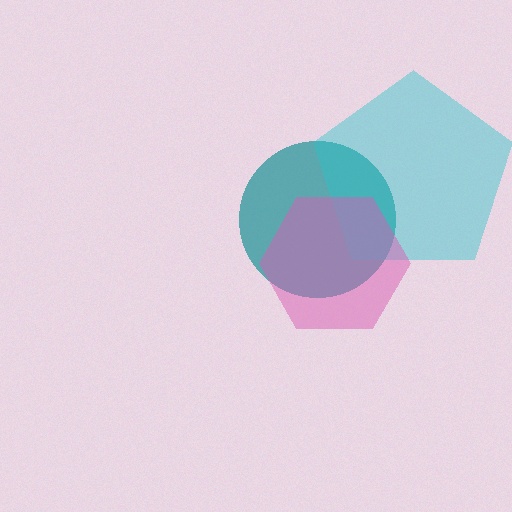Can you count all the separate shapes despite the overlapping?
Yes, there are 3 separate shapes.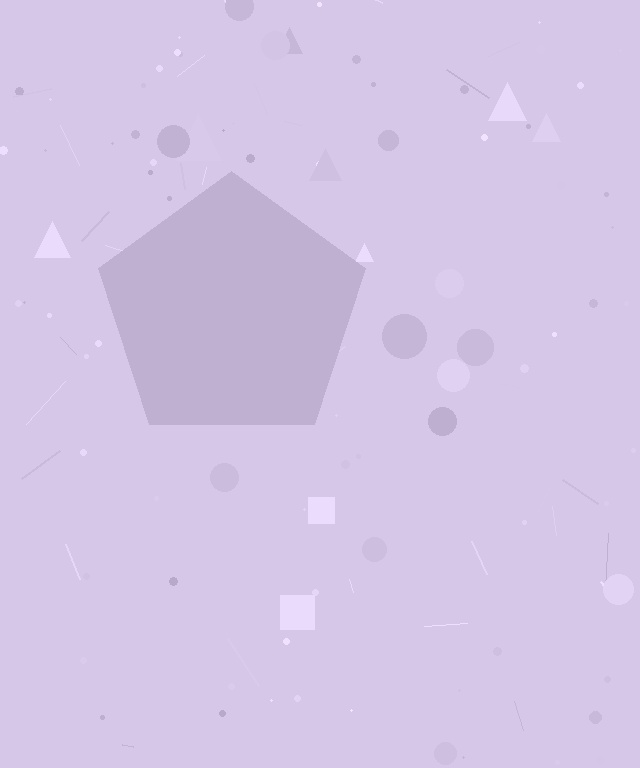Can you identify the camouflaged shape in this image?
The camouflaged shape is a pentagon.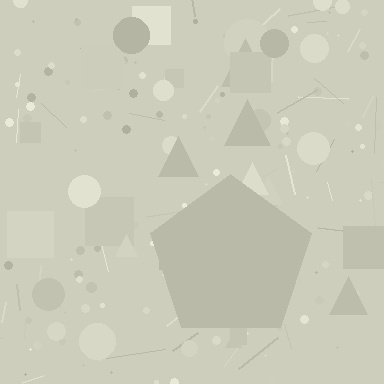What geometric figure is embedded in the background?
A pentagon is embedded in the background.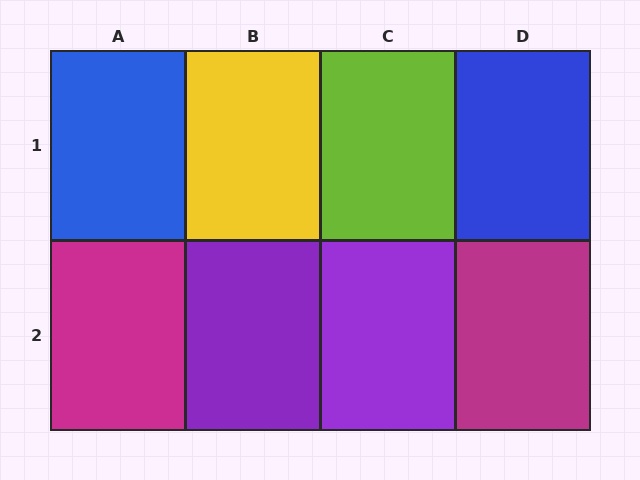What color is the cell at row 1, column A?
Blue.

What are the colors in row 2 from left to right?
Magenta, purple, purple, magenta.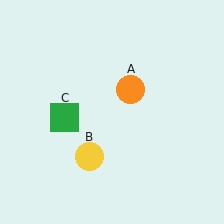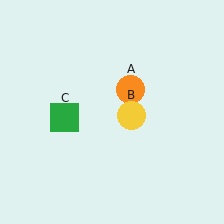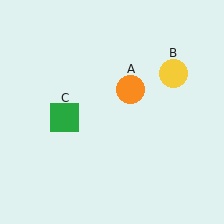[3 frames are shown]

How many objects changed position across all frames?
1 object changed position: yellow circle (object B).